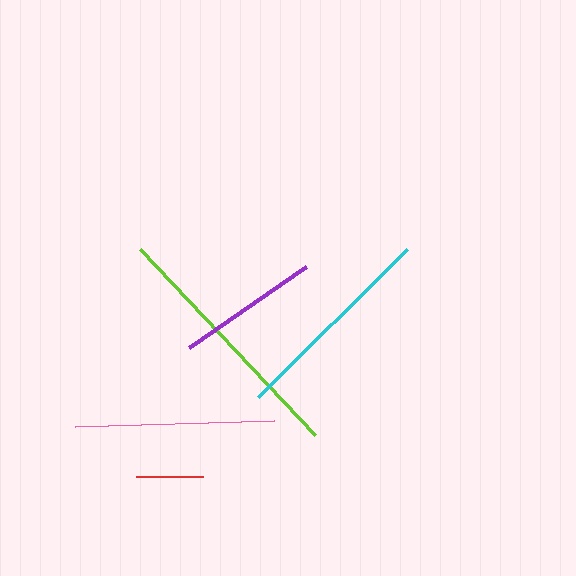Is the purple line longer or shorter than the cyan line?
The cyan line is longer than the purple line.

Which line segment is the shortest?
The red line is the shortest at approximately 68 pixels.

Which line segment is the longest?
The lime line is the longest at approximately 256 pixels.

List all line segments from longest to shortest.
From longest to shortest: lime, cyan, pink, purple, red.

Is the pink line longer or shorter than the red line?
The pink line is longer than the red line.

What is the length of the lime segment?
The lime segment is approximately 256 pixels long.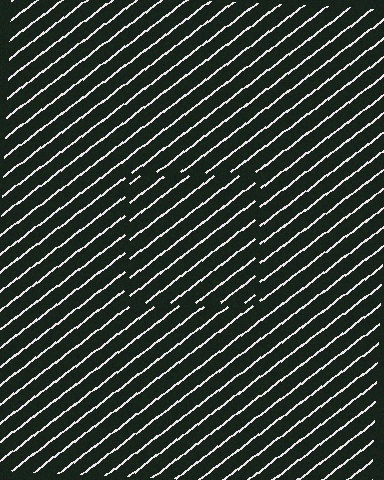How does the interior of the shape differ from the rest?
The interior of the shape contains the same grating, shifted by half a period — the contour is defined by the phase discontinuity where line-ends from the inner and outer gratings abut.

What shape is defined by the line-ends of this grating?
An illusory square. The interior of the shape contains the same grating, shifted by half a period — the contour is defined by the phase discontinuity where line-ends from the inner and outer gratings abut.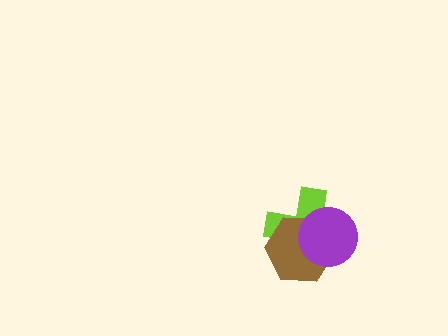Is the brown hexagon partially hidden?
Yes, it is partially covered by another shape.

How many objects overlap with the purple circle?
2 objects overlap with the purple circle.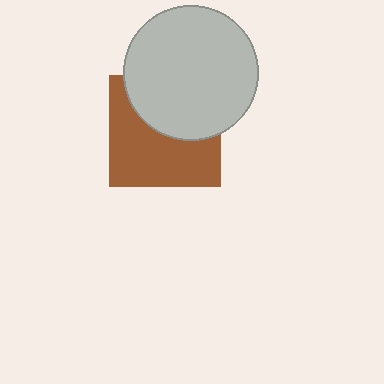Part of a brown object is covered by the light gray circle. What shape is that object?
It is a square.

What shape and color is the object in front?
The object in front is a light gray circle.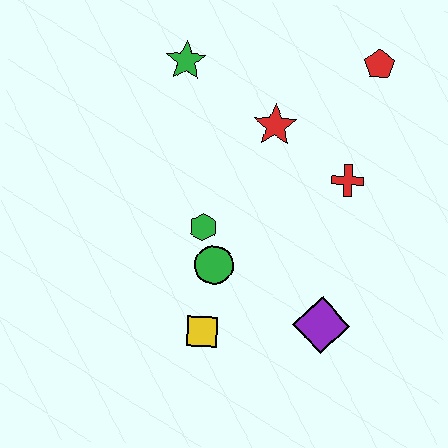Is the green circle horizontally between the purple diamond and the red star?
No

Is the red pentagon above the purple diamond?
Yes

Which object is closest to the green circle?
The green hexagon is closest to the green circle.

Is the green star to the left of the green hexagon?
Yes